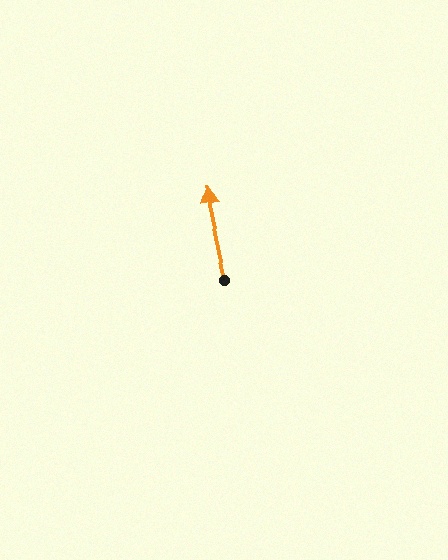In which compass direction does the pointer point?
North.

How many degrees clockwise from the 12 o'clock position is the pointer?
Approximately 348 degrees.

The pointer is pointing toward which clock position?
Roughly 12 o'clock.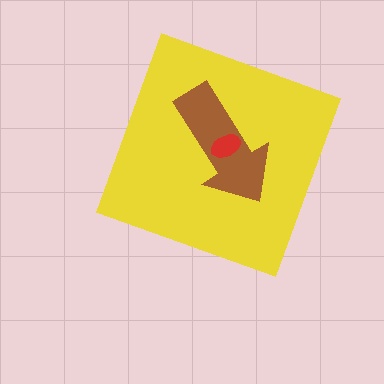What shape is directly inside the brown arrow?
The red ellipse.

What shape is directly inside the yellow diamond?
The brown arrow.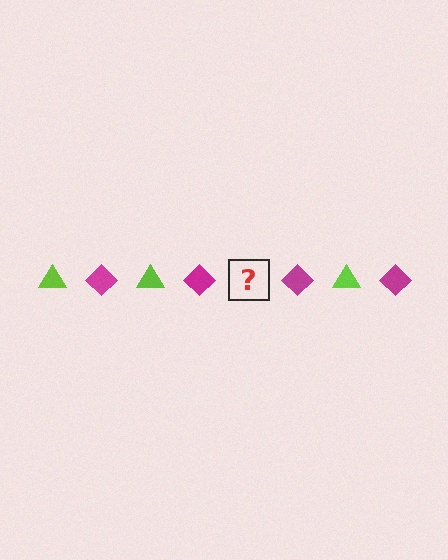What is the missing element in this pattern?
The missing element is a lime triangle.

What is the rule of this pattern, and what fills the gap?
The rule is that the pattern alternates between lime triangle and magenta diamond. The gap should be filled with a lime triangle.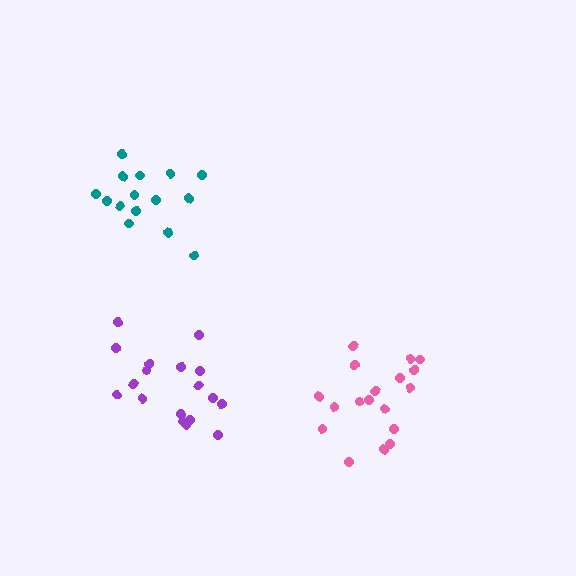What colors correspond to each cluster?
The clusters are colored: pink, teal, purple.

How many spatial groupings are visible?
There are 3 spatial groupings.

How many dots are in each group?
Group 1: 18 dots, Group 2: 15 dots, Group 3: 18 dots (51 total).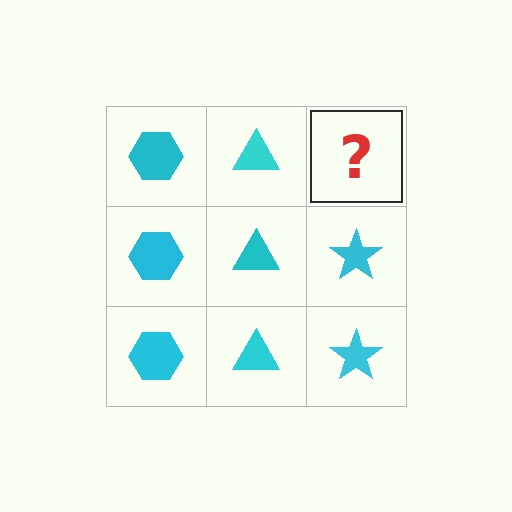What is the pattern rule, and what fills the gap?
The rule is that each column has a consistent shape. The gap should be filled with a cyan star.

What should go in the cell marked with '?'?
The missing cell should contain a cyan star.